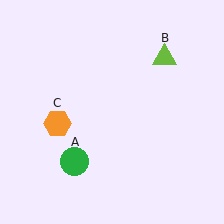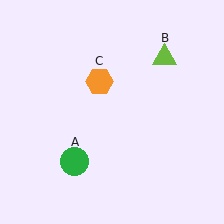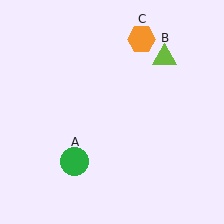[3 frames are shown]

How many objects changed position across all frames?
1 object changed position: orange hexagon (object C).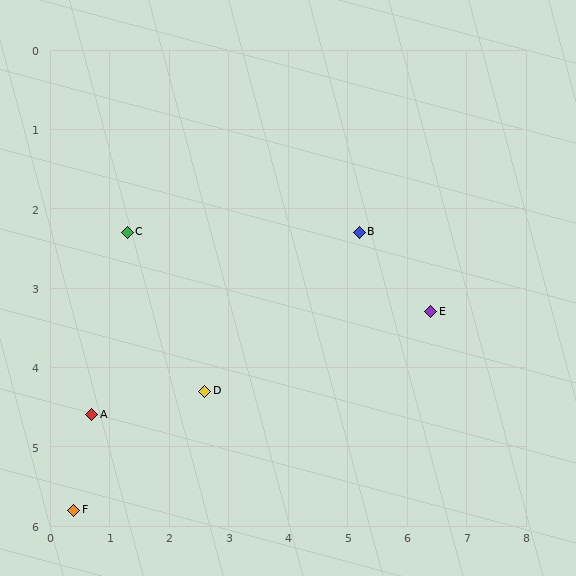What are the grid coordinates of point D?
Point D is at approximately (2.6, 4.3).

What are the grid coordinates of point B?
Point B is at approximately (5.2, 2.3).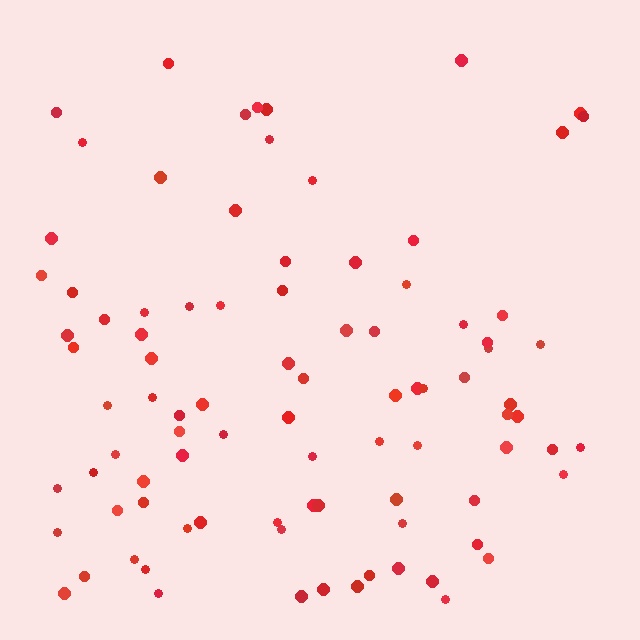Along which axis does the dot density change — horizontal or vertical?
Vertical.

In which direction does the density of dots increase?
From top to bottom, with the bottom side densest.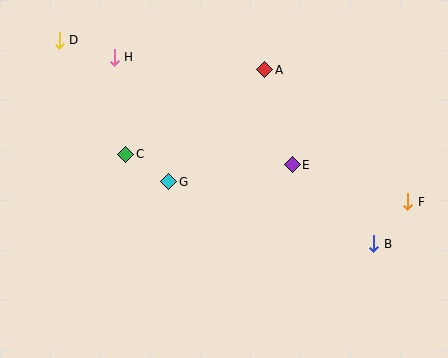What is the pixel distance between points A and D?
The distance between A and D is 208 pixels.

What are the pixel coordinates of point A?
Point A is at (265, 70).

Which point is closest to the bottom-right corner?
Point B is closest to the bottom-right corner.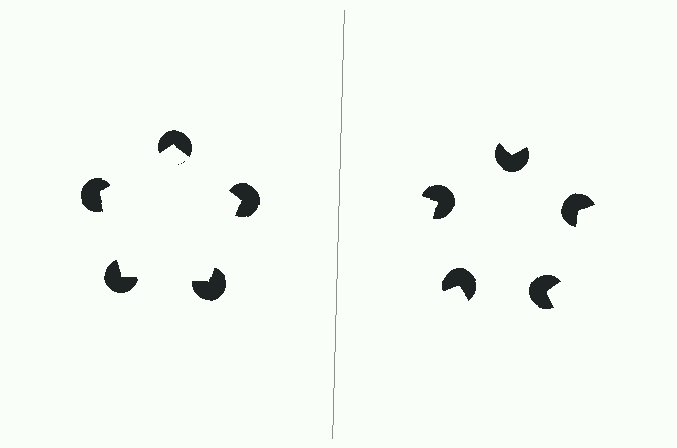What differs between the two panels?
The pac-man discs are positioned identically on both sides; only the wedge orientations differ. On the left they align to a pentagon; on the right they are misaligned.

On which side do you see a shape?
An illusory pentagon appears on the left side. On the right side the wedge cuts are rotated, so no coherent shape forms.